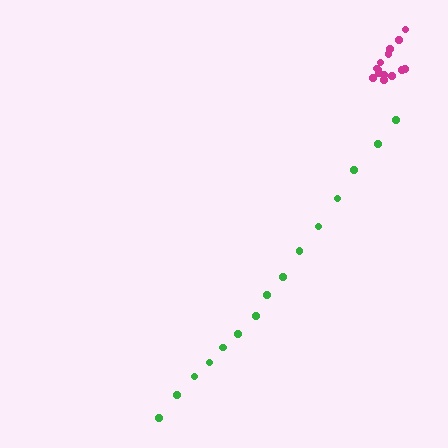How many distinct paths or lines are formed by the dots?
There are 2 distinct paths.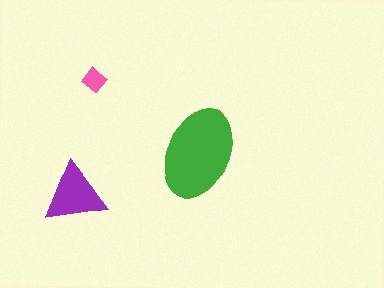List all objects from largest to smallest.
The green ellipse, the purple triangle, the pink diamond.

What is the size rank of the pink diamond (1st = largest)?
3rd.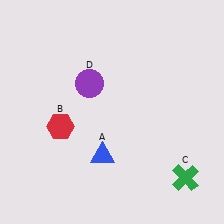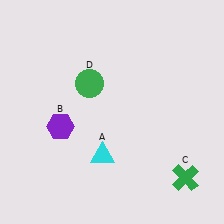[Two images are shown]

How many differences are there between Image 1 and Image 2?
There are 3 differences between the two images.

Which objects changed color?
A changed from blue to cyan. B changed from red to purple. D changed from purple to green.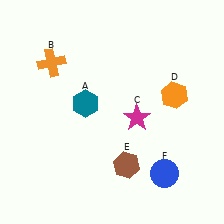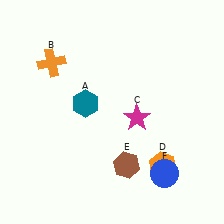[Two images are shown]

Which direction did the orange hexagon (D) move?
The orange hexagon (D) moved down.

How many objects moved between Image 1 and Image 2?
1 object moved between the two images.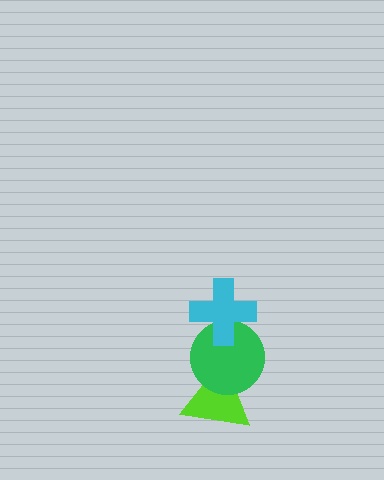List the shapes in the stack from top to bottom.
From top to bottom: the cyan cross, the green circle, the lime triangle.